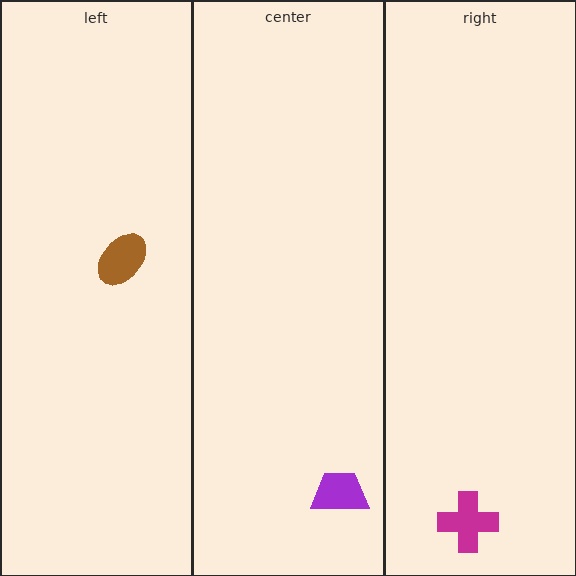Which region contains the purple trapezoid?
The center region.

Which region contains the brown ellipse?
The left region.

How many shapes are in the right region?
1.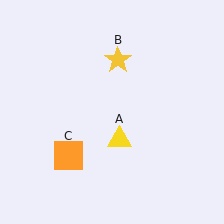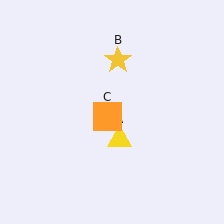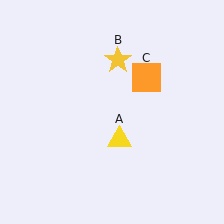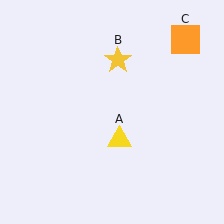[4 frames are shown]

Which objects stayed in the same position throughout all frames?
Yellow triangle (object A) and yellow star (object B) remained stationary.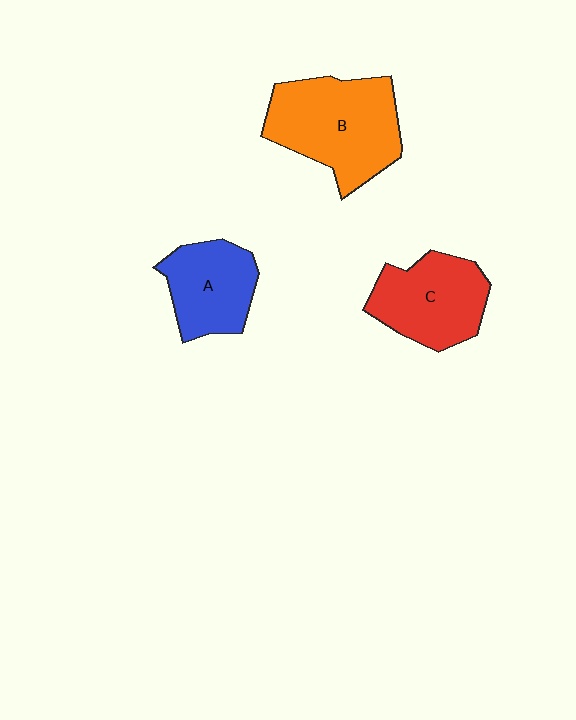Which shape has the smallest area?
Shape A (blue).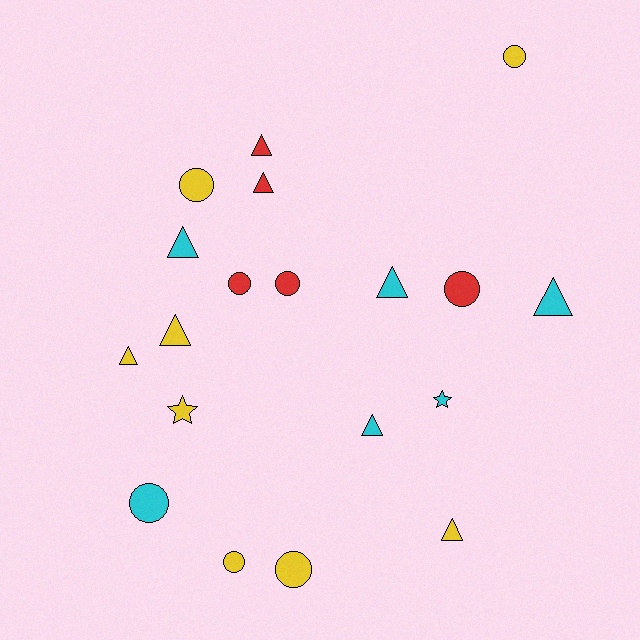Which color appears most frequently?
Yellow, with 8 objects.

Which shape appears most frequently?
Triangle, with 9 objects.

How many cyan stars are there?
There is 1 cyan star.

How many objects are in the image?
There are 19 objects.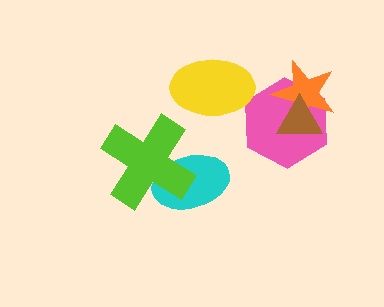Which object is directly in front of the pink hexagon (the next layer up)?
The orange star is directly in front of the pink hexagon.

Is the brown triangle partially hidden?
No, no other shape covers it.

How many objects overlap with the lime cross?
1 object overlaps with the lime cross.